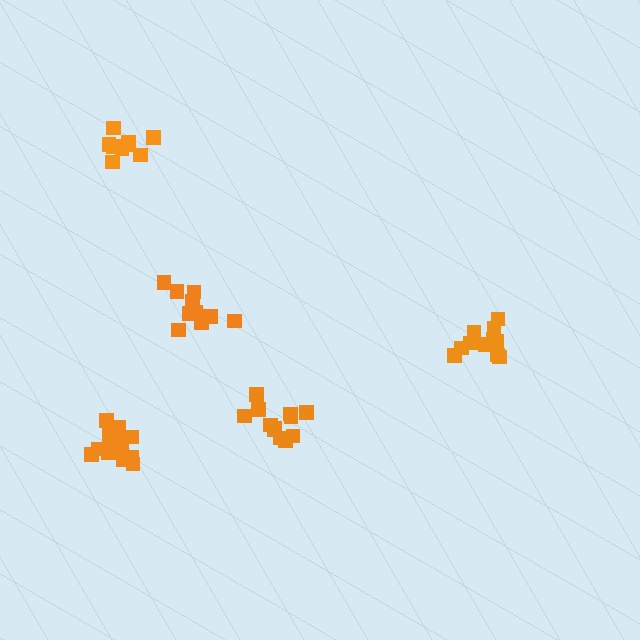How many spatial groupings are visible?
There are 5 spatial groupings.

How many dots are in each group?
Group 1: 10 dots, Group 2: 11 dots, Group 3: 15 dots, Group 4: 10 dots, Group 5: 12 dots (58 total).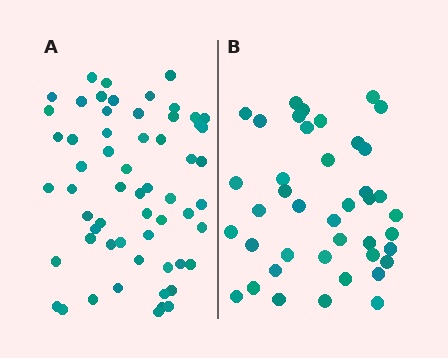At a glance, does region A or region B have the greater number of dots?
Region A (the left region) has more dots.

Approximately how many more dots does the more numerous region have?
Region A has approximately 20 more dots than region B.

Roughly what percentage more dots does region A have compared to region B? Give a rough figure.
About 45% more.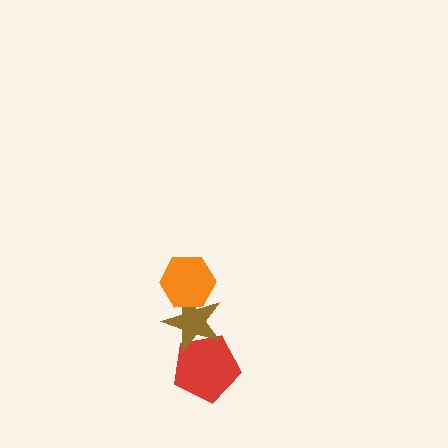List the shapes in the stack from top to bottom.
From top to bottom: the orange hexagon, the brown star, the red pentagon.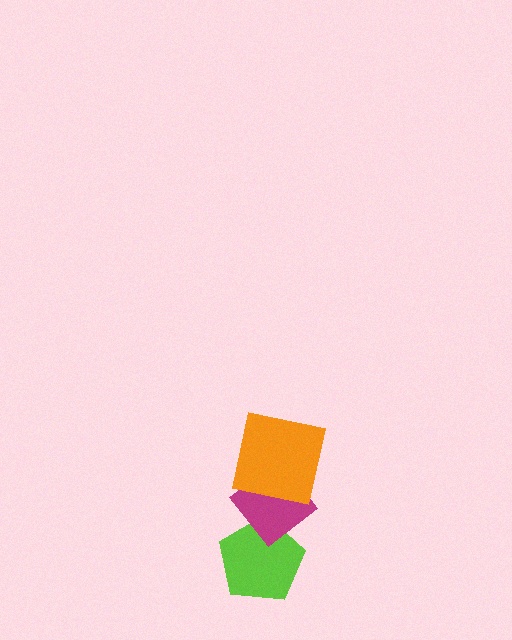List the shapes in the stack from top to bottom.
From top to bottom: the orange square, the magenta diamond, the lime pentagon.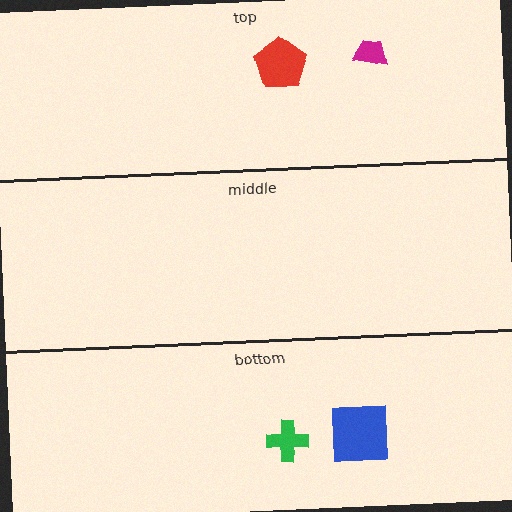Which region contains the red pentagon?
The top region.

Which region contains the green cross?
The bottom region.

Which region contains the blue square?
The bottom region.